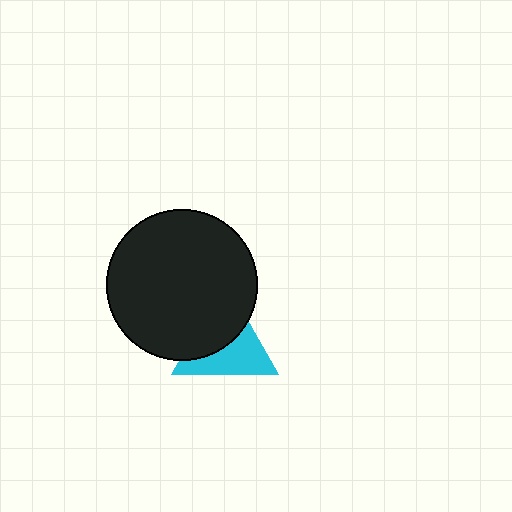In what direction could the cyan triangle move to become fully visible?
The cyan triangle could move toward the lower-right. That would shift it out from behind the black circle entirely.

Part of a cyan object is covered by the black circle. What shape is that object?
It is a triangle.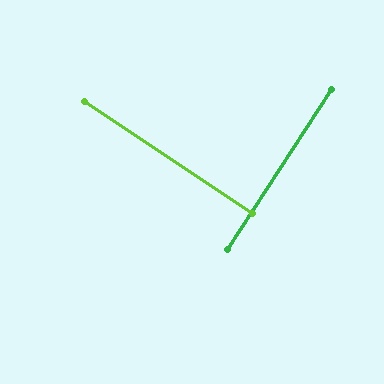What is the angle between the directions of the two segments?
Approximately 89 degrees.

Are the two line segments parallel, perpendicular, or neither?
Perpendicular — they meet at approximately 89°.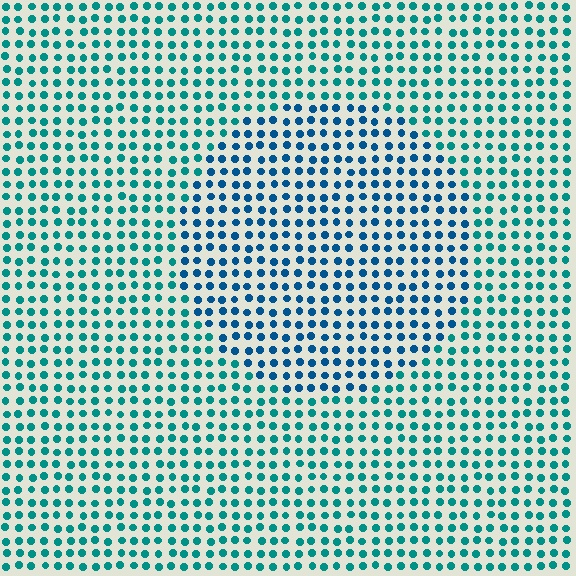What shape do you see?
I see a circle.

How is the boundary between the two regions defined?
The boundary is defined purely by a slight shift in hue (about 30 degrees). Spacing, size, and orientation are identical on both sides.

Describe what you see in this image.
The image is filled with small teal elements in a uniform arrangement. A circle-shaped region is visible where the elements are tinted to a slightly different hue, forming a subtle color boundary.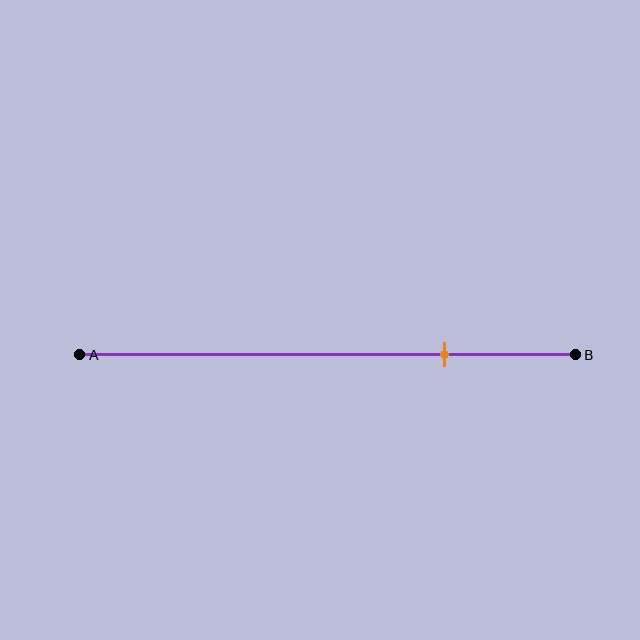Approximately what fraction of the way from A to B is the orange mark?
The orange mark is approximately 75% of the way from A to B.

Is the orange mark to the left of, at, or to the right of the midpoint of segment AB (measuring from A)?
The orange mark is to the right of the midpoint of segment AB.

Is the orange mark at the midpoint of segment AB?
No, the mark is at about 75% from A, not at the 50% midpoint.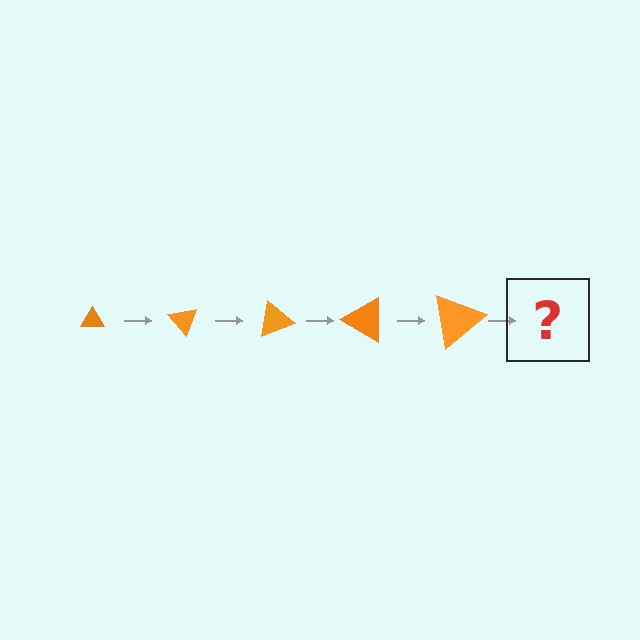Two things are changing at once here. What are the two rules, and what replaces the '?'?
The two rules are that the triangle grows larger each step and it rotates 50 degrees each step. The '?' should be a triangle, larger than the previous one and rotated 250 degrees from the start.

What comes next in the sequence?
The next element should be a triangle, larger than the previous one and rotated 250 degrees from the start.